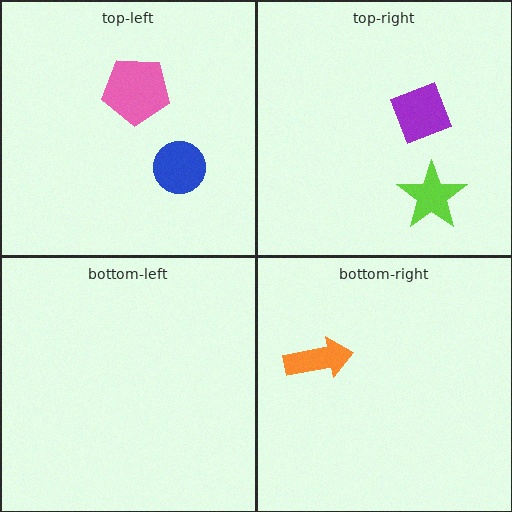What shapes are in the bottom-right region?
The orange arrow.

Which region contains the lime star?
The top-right region.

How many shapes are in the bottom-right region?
1.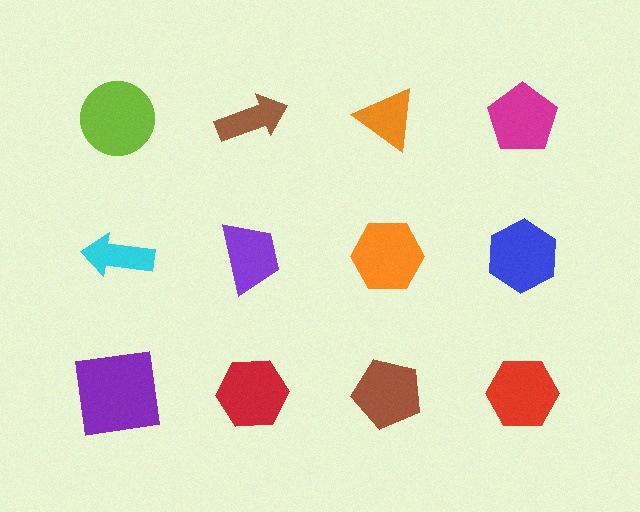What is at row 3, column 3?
A brown pentagon.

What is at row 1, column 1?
A lime circle.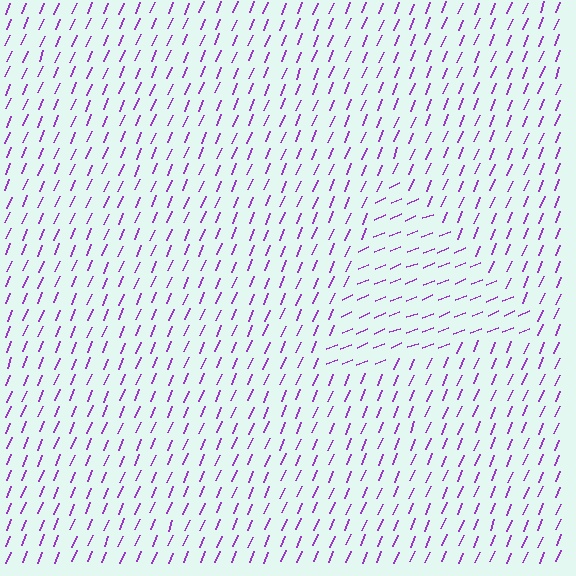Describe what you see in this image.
The image is filled with small purple line segments. A triangle region in the image has lines oriented differently from the surrounding lines, creating a visible texture boundary.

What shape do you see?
I see a triangle.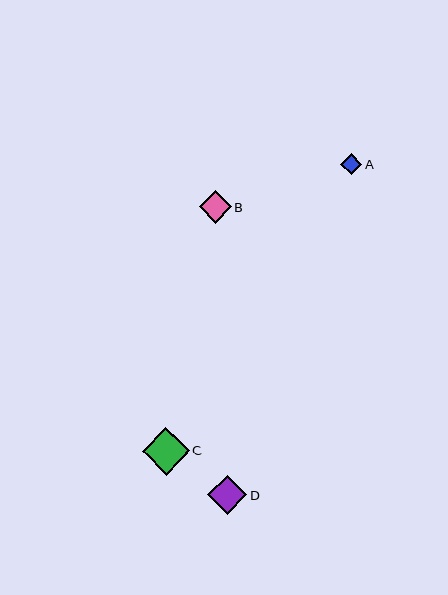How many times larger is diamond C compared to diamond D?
Diamond C is approximately 1.2 times the size of diamond D.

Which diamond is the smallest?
Diamond A is the smallest with a size of approximately 21 pixels.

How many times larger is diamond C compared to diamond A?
Diamond C is approximately 2.2 times the size of diamond A.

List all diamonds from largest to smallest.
From largest to smallest: C, D, B, A.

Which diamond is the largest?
Diamond C is the largest with a size of approximately 47 pixels.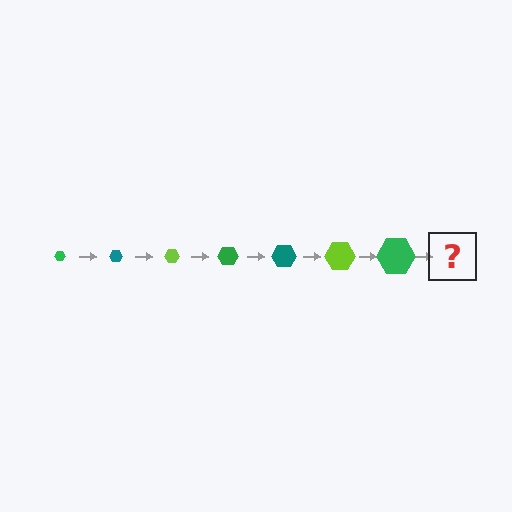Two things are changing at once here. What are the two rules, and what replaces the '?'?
The two rules are that the hexagon grows larger each step and the color cycles through green, teal, and lime. The '?' should be a teal hexagon, larger than the previous one.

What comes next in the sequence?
The next element should be a teal hexagon, larger than the previous one.